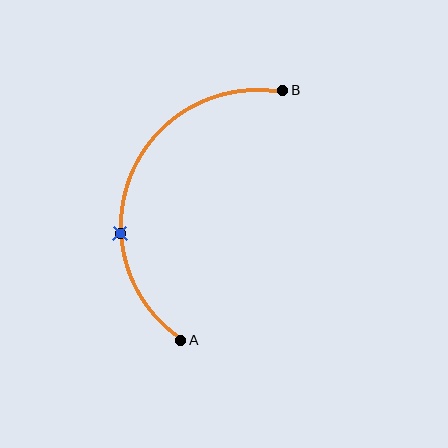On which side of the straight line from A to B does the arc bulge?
The arc bulges to the left of the straight line connecting A and B.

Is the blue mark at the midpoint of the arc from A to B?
No. The blue mark lies on the arc but is closer to endpoint A. The arc midpoint would be at the point on the curve equidistant along the arc from both A and B.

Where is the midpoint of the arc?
The arc midpoint is the point on the curve farthest from the straight line joining A and B. It sits to the left of that line.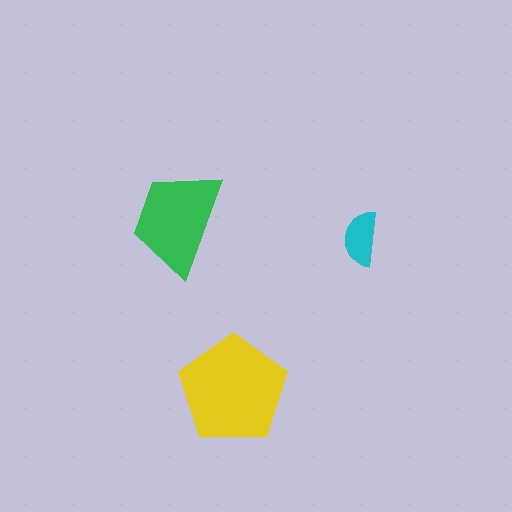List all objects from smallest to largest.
The cyan semicircle, the green trapezoid, the yellow pentagon.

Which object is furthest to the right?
The cyan semicircle is rightmost.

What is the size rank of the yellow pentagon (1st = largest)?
1st.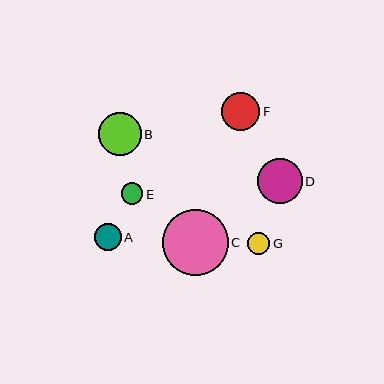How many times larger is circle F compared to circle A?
Circle F is approximately 1.4 times the size of circle A.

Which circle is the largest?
Circle C is the largest with a size of approximately 66 pixels.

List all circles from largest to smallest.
From largest to smallest: C, D, B, F, A, G, E.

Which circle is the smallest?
Circle E is the smallest with a size of approximately 21 pixels.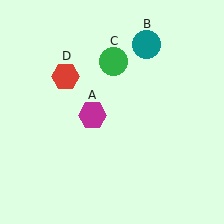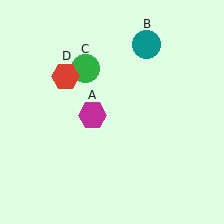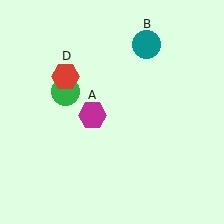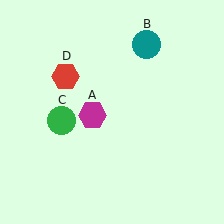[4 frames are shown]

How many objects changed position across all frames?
1 object changed position: green circle (object C).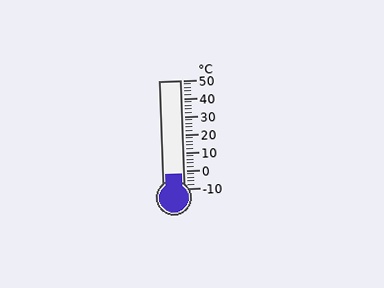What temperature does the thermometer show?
The thermometer shows approximately -2°C.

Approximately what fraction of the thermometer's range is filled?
The thermometer is filled to approximately 15% of its range.